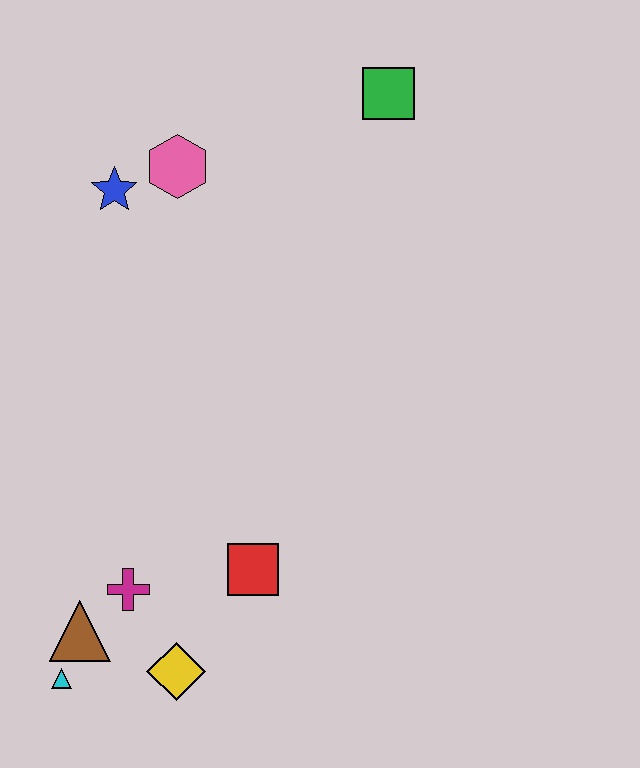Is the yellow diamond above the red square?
No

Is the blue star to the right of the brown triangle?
Yes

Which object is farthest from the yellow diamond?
The green square is farthest from the yellow diamond.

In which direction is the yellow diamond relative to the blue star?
The yellow diamond is below the blue star.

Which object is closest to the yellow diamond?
The magenta cross is closest to the yellow diamond.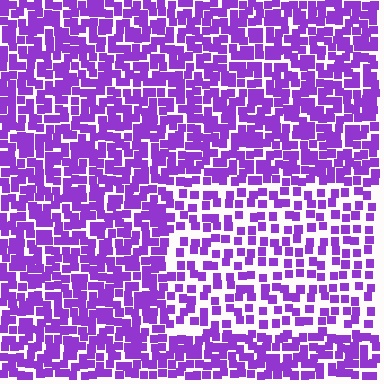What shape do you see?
I see a rectangle.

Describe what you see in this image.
The image contains small purple elements arranged at two different densities. A rectangle-shaped region is visible where the elements are less densely packed than the surrounding area.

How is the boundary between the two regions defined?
The boundary is defined by a change in element density (approximately 1.8x ratio). All elements are the same color, size, and shape.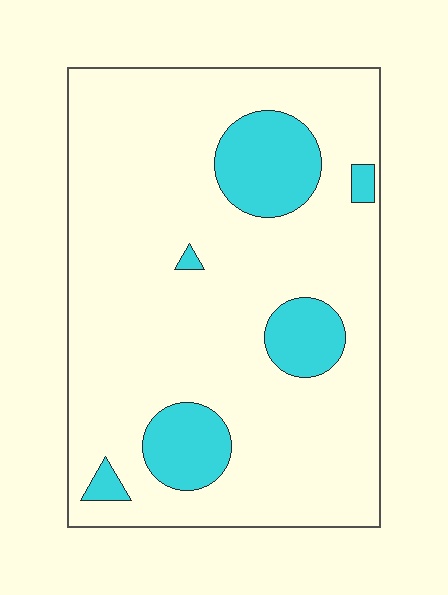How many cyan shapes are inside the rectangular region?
6.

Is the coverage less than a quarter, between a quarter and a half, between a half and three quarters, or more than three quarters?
Less than a quarter.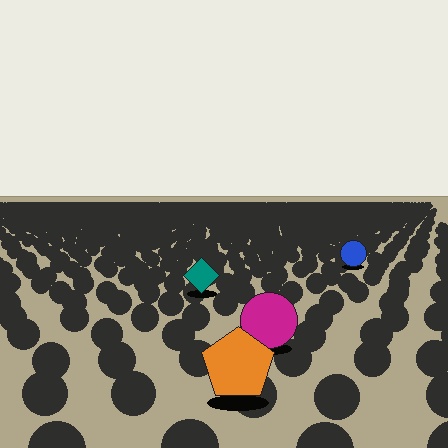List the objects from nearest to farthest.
From nearest to farthest: the orange pentagon, the magenta circle, the teal diamond, the blue circle.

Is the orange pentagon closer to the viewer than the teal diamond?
Yes. The orange pentagon is closer — you can tell from the texture gradient: the ground texture is coarser near it.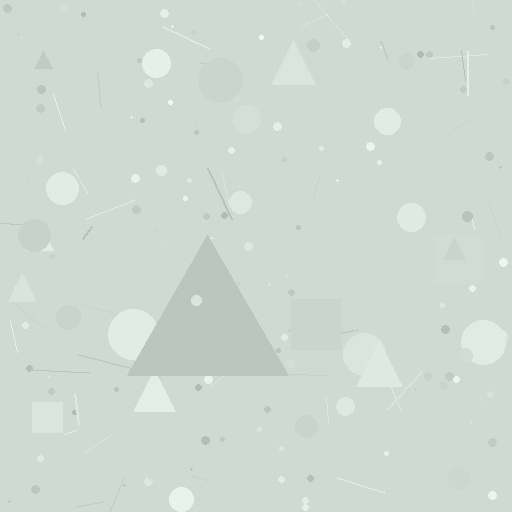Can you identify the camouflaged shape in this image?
The camouflaged shape is a triangle.